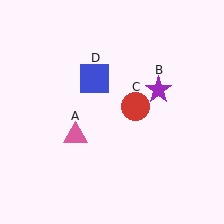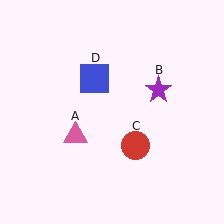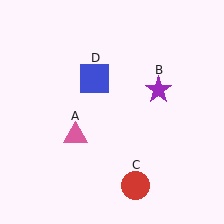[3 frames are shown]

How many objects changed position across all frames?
1 object changed position: red circle (object C).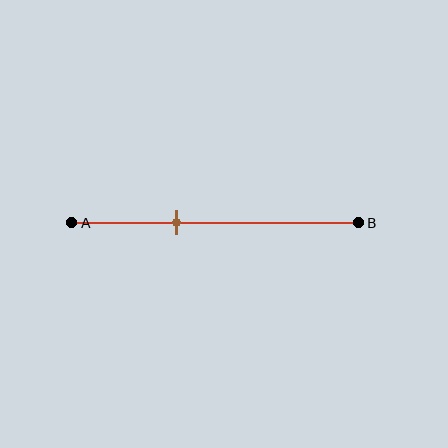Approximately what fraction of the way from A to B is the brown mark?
The brown mark is approximately 35% of the way from A to B.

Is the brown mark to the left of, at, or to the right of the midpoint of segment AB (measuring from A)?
The brown mark is to the left of the midpoint of segment AB.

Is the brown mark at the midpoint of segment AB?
No, the mark is at about 35% from A, not at the 50% midpoint.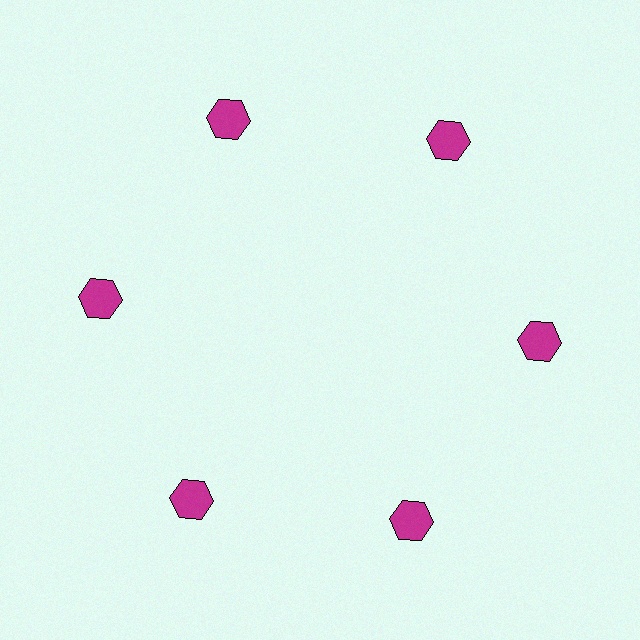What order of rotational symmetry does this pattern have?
This pattern has 6-fold rotational symmetry.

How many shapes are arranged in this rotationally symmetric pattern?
There are 6 shapes, arranged in 6 groups of 1.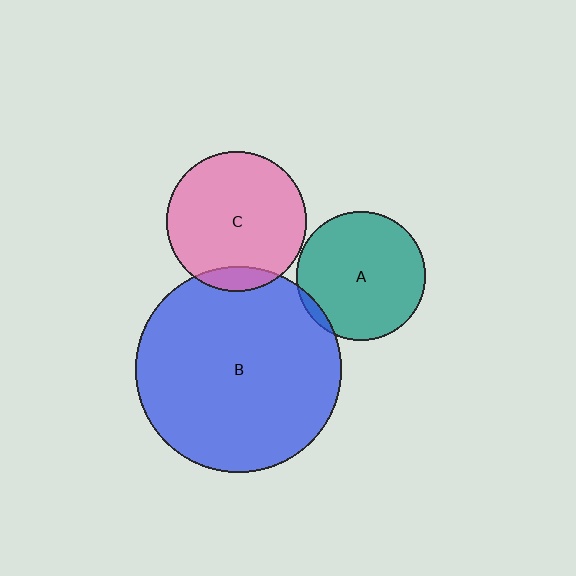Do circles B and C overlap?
Yes.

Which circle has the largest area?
Circle B (blue).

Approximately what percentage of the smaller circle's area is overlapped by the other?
Approximately 10%.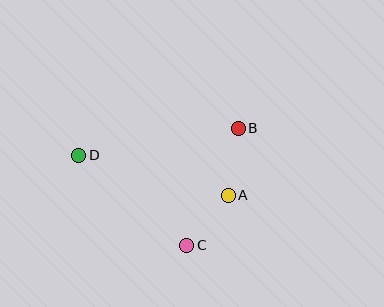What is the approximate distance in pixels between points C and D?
The distance between C and D is approximately 141 pixels.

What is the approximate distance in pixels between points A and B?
The distance between A and B is approximately 67 pixels.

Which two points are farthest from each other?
Points B and D are farthest from each other.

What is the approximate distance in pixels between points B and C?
The distance between B and C is approximately 128 pixels.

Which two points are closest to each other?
Points A and C are closest to each other.